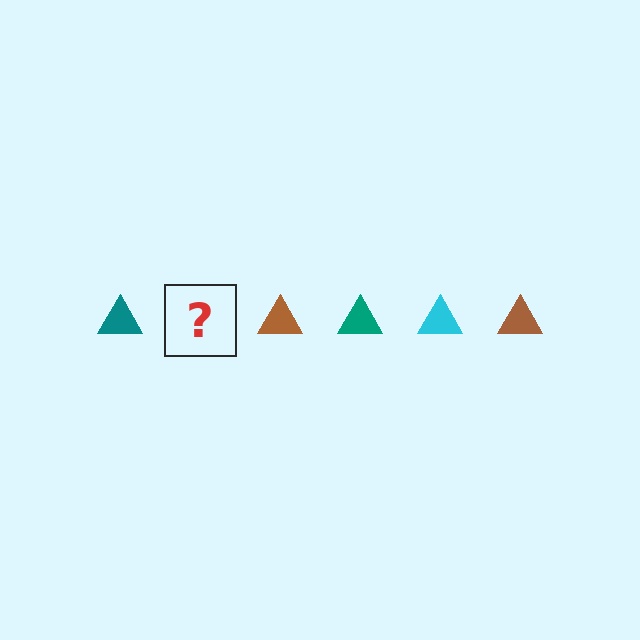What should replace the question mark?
The question mark should be replaced with a cyan triangle.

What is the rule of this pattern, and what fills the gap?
The rule is that the pattern cycles through teal, cyan, brown triangles. The gap should be filled with a cyan triangle.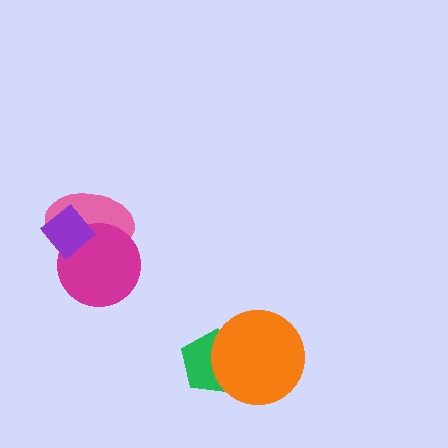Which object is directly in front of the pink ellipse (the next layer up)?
The magenta circle is directly in front of the pink ellipse.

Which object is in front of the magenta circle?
The purple diamond is in front of the magenta circle.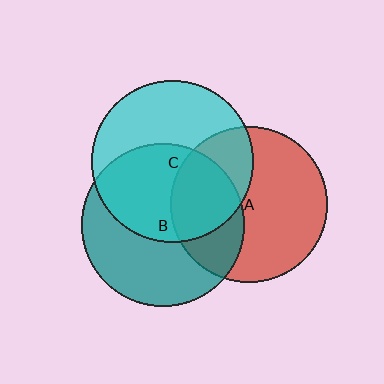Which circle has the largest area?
Circle B (teal).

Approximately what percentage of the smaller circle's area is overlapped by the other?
Approximately 35%.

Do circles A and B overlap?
Yes.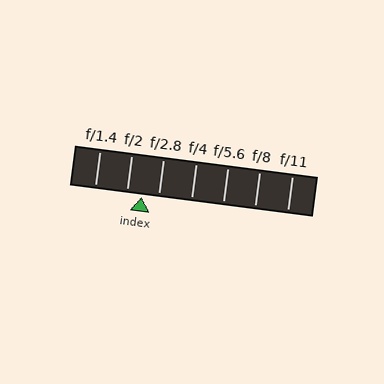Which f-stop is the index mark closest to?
The index mark is closest to f/2.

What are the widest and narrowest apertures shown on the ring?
The widest aperture shown is f/1.4 and the narrowest is f/11.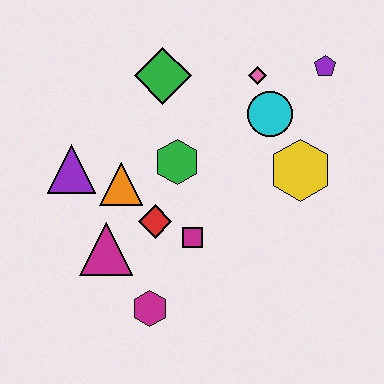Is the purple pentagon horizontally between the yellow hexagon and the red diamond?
No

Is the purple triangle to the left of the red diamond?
Yes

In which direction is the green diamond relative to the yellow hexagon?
The green diamond is to the left of the yellow hexagon.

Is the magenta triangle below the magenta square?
Yes